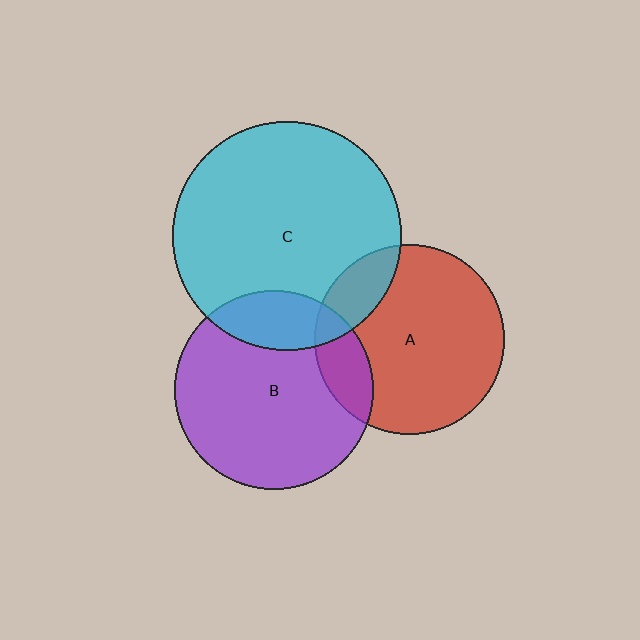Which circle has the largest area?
Circle C (cyan).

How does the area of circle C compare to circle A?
Approximately 1.5 times.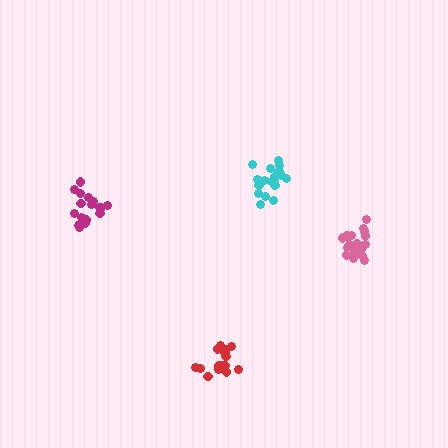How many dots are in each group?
Group 1: 20 dots, Group 2: 16 dots, Group 3: 18 dots, Group 4: 20 dots (74 total).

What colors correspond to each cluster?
The clusters are colored: cyan, red, magenta, pink.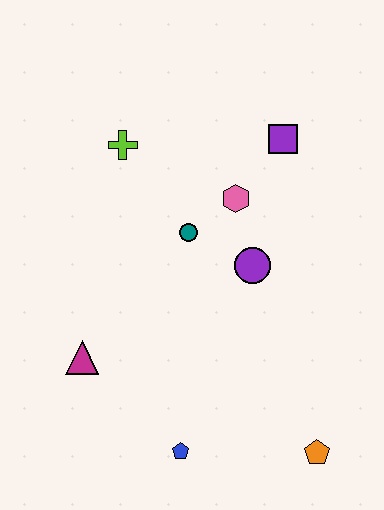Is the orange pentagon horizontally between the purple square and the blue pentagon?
No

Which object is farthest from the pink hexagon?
The orange pentagon is farthest from the pink hexagon.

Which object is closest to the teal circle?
The pink hexagon is closest to the teal circle.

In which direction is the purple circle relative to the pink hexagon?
The purple circle is below the pink hexagon.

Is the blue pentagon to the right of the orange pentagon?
No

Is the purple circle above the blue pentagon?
Yes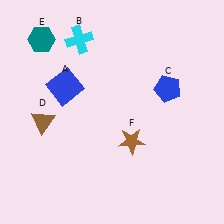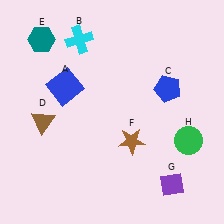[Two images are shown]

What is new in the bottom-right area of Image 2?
A green circle (H) was added in the bottom-right area of Image 2.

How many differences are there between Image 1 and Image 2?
There are 2 differences between the two images.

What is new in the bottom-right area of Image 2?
A purple diamond (G) was added in the bottom-right area of Image 2.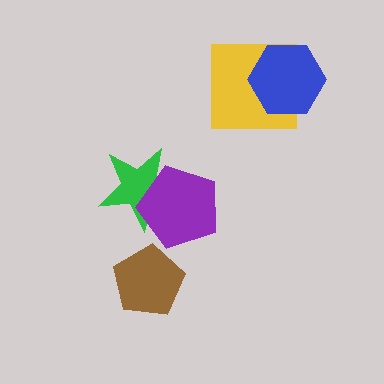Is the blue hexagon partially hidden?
No, no other shape covers it.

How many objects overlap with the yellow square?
1 object overlaps with the yellow square.